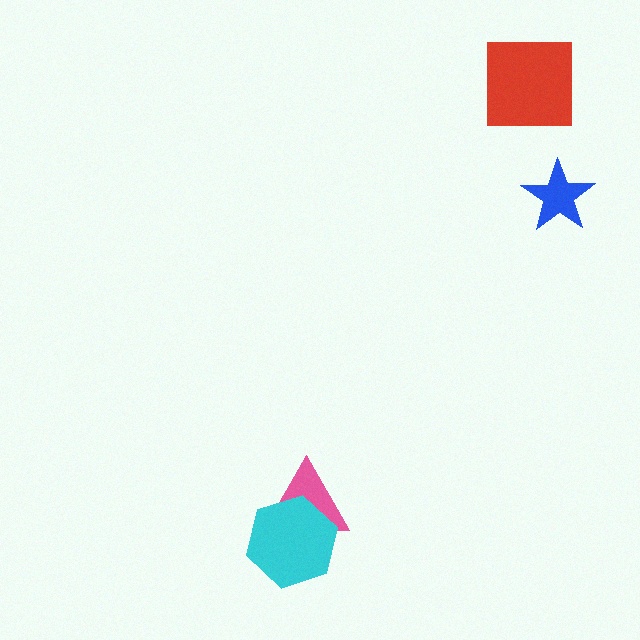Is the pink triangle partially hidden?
Yes, it is partially covered by another shape.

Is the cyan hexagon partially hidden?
No, no other shape covers it.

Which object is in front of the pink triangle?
The cyan hexagon is in front of the pink triangle.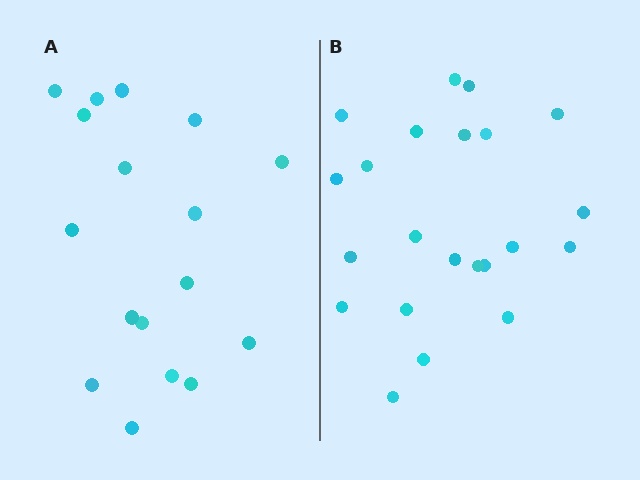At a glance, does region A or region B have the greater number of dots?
Region B (the right region) has more dots.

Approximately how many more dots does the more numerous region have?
Region B has about 5 more dots than region A.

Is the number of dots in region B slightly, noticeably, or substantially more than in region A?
Region B has noticeably more, but not dramatically so. The ratio is roughly 1.3 to 1.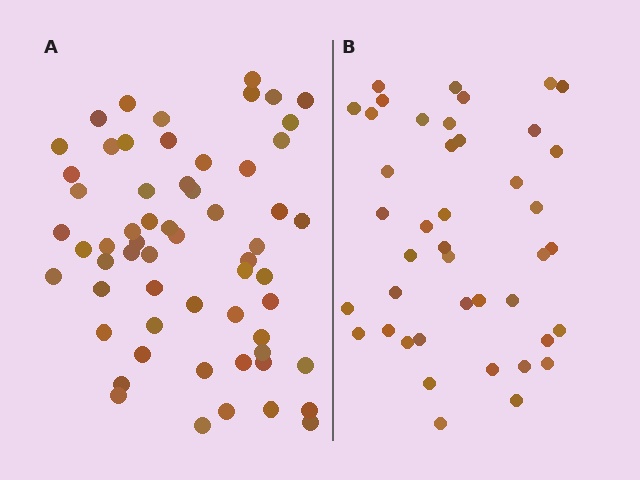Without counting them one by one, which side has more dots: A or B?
Region A (the left region) has more dots.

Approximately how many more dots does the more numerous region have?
Region A has approximately 20 more dots than region B.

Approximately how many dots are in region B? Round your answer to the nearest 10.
About 40 dots. (The exact count is 42, which rounds to 40.)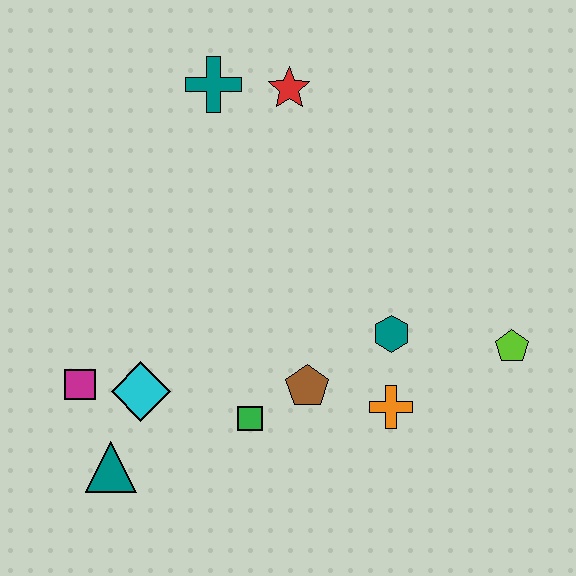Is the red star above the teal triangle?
Yes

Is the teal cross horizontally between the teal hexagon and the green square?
No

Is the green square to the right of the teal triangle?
Yes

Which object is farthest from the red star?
The teal triangle is farthest from the red star.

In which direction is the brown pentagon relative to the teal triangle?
The brown pentagon is to the right of the teal triangle.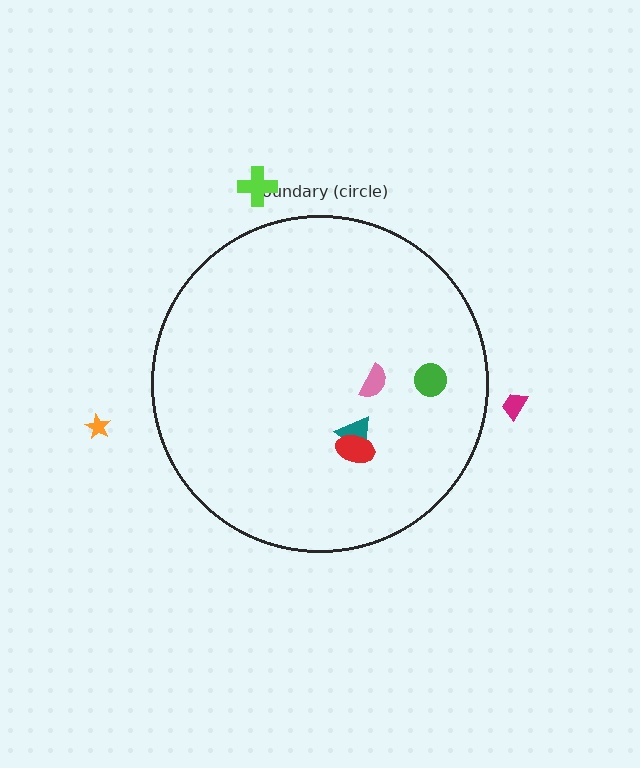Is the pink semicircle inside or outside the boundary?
Inside.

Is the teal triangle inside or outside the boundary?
Inside.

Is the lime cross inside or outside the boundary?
Outside.